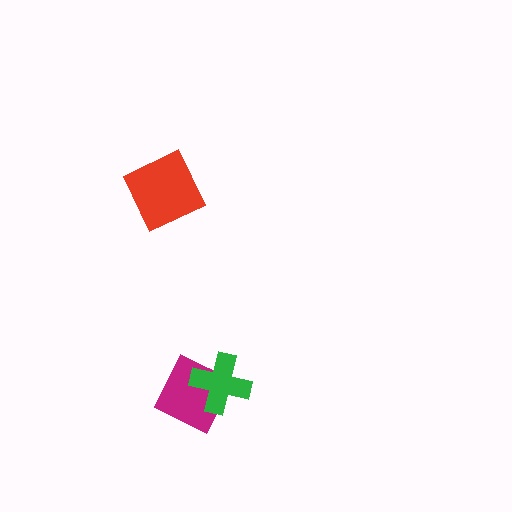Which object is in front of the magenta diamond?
The green cross is in front of the magenta diamond.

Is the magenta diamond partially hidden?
Yes, it is partially covered by another shape.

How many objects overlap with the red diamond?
0 objects overlap with the red diamond.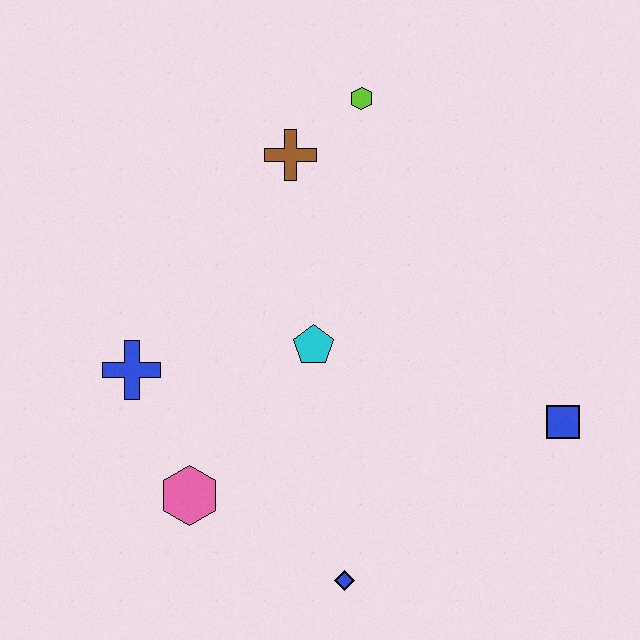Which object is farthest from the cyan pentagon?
The blue square is farthest from the cyan pentagon.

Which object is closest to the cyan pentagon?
The blue cross is closest to the cyan pentagon.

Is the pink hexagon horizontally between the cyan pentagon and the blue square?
No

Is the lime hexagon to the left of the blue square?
Yes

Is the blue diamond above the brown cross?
No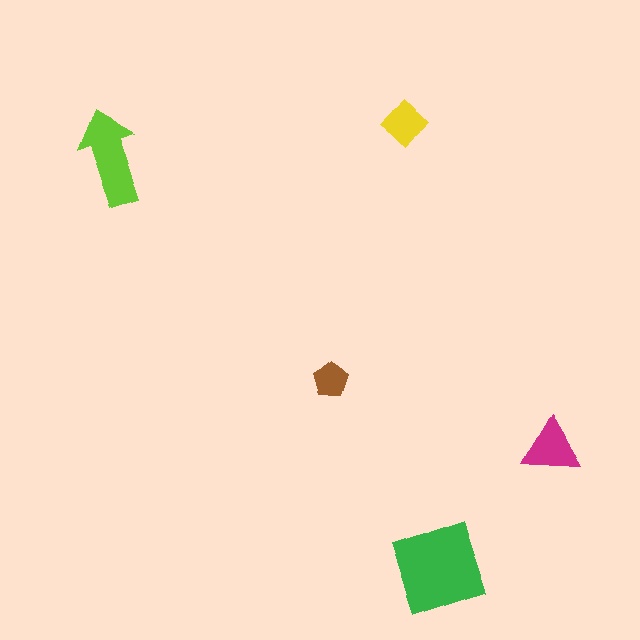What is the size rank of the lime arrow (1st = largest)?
2nd.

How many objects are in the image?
There are 5 objects in the image.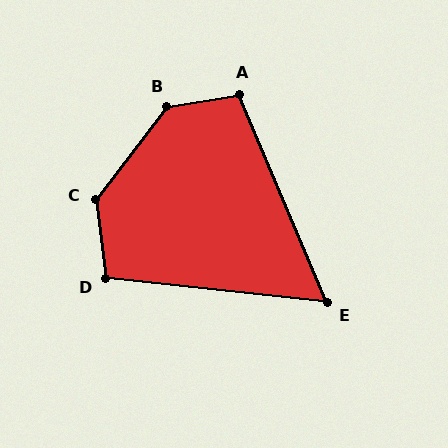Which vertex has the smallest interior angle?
E, at approximately 61 degrees.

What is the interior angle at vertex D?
Approximately 103 degrees (obtuse).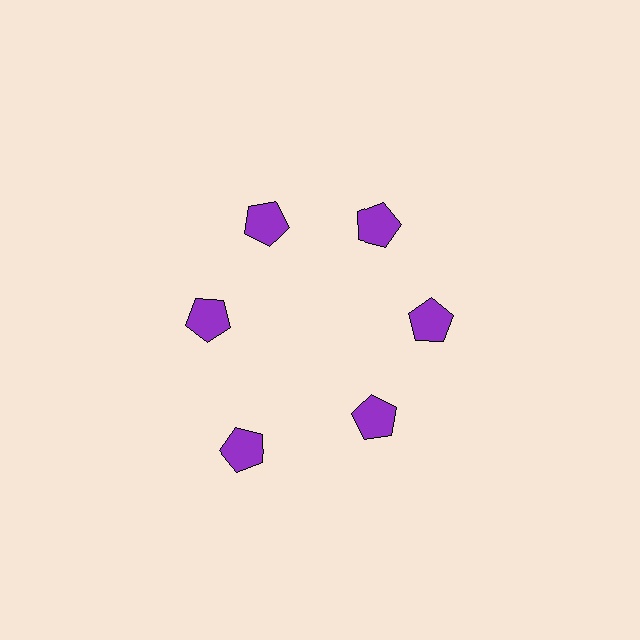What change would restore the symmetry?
The symmetry would be restored by moving it inward, back onto the ring so that all 6 pentagons sit at equal angles and equal distance from the center.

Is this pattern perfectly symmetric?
No. The 6 purple pentagons are arranged in a ring, but one element near the 7 o'clock position is pushed outward from the center, breaking the 6-fold rotational symmetry.